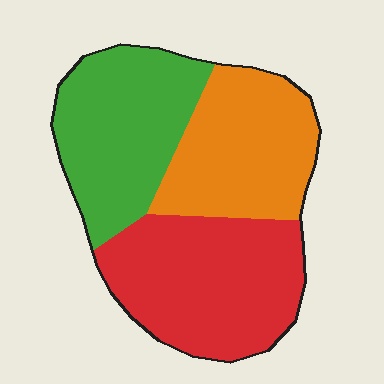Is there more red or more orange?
Red.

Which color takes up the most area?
Red, at roughly 40%.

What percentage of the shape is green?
Green takes up between a sixth and a third of the shape.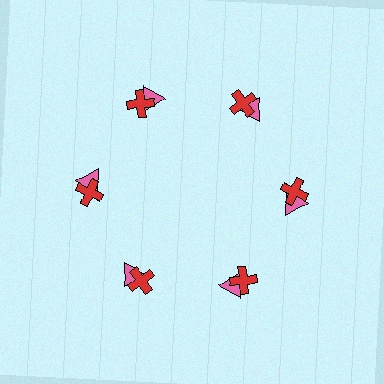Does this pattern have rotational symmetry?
Yes, this pattern has 6-fold rotational symmetry. It looks the same after rotating 60 degrees around the center.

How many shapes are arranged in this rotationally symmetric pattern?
There are 12 shapes, arranged in 6 groups of 2.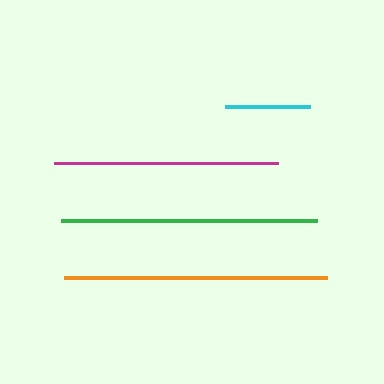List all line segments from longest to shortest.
From longest to shortest: orange, green, magenta, cyan.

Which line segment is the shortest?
The cyan line is the shortest at approximately 86 pixels.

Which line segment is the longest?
The orange line is the longest at approximately 263 pixels.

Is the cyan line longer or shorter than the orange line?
The orange line is longer than the cyan line.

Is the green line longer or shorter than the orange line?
The orange line is longer than the green line.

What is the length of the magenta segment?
The magenta segment is approximately 224 pixels long.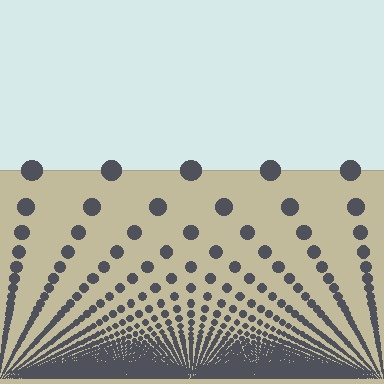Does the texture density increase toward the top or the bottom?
Density increases toward the bottom.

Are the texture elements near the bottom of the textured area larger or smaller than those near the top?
Smaller. The gradient is inverted — elements near the bottom are smaller and denser.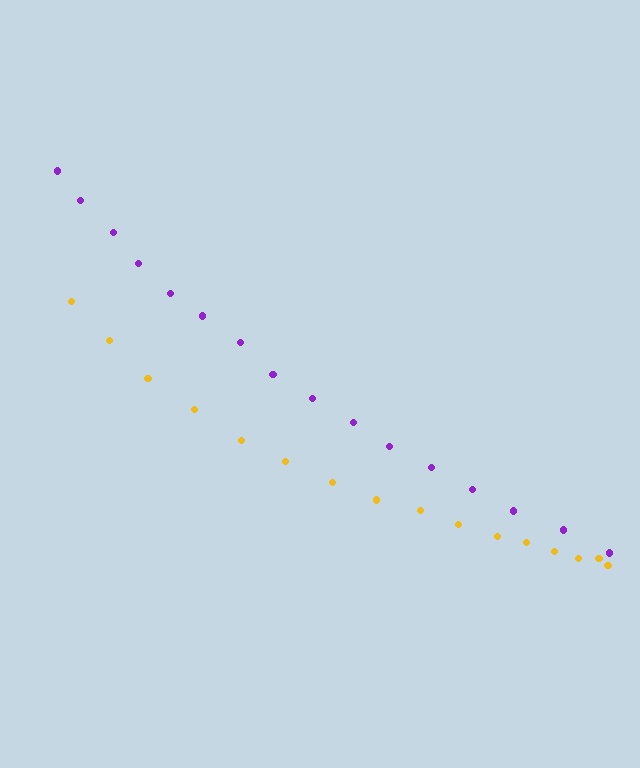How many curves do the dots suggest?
There are 2 distinct paths.